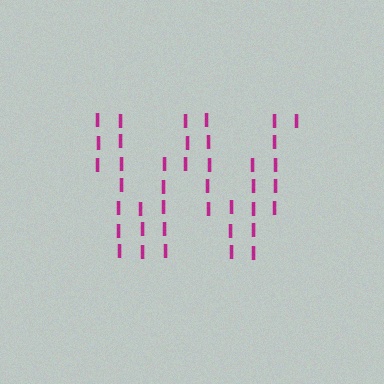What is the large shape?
The large shape is the letter W.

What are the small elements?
The small elements are letter I's.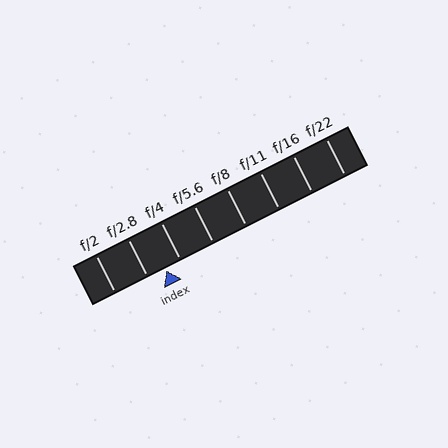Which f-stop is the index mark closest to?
The index mark is closest to f/4.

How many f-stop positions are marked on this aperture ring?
There are 8 f-stop positions marked.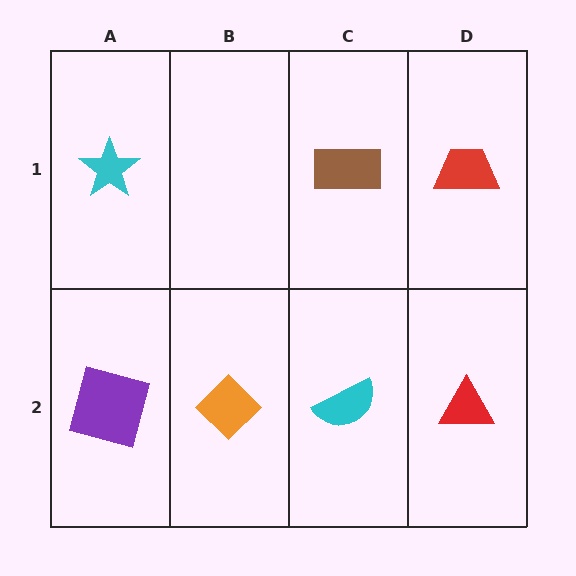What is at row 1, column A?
A cyan star.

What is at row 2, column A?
A purple square.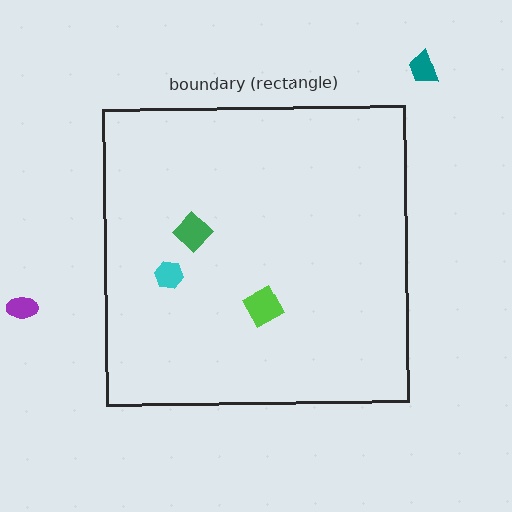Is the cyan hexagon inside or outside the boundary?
Inside.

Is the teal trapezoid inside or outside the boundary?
Outside.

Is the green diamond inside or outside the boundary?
Inside.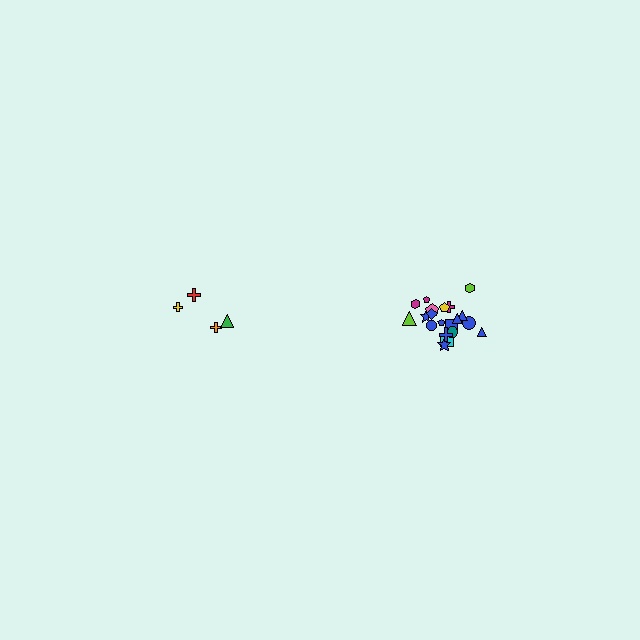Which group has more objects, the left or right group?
The right group.